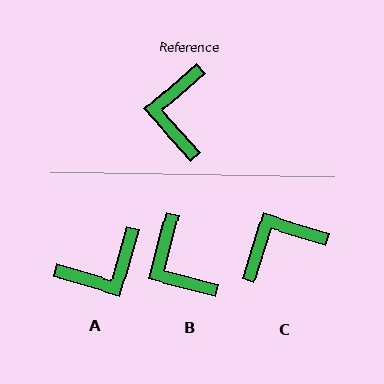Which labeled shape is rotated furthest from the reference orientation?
A, about 122 degrees away.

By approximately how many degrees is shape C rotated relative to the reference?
Approximately 59 degrees clockwise.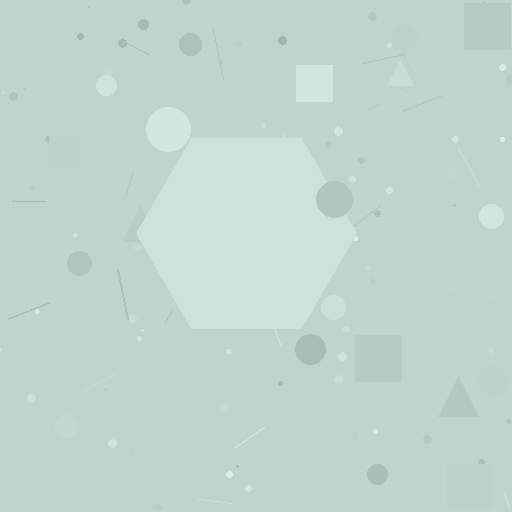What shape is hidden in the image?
A hexagon is hidden in the image.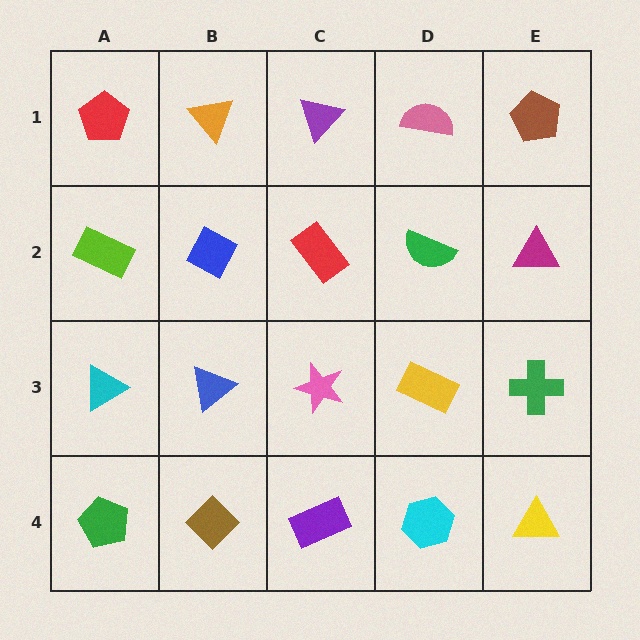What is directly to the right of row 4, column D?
A yellow triangle.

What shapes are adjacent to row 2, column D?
A pink semicircle (row 1, column D), a yellow rectangle (row 3, column D), a red rectangle (row 2, column C), a magenta triangle (row 2, column E).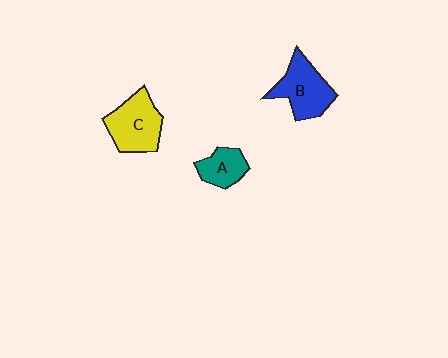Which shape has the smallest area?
Shape A (teal).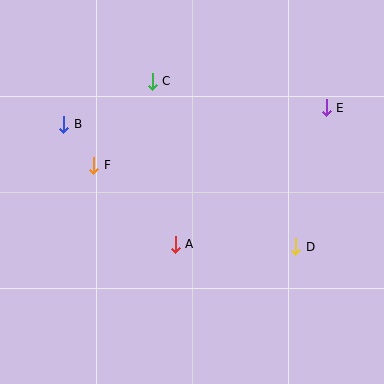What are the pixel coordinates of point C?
Point C is at (152, 81).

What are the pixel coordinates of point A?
Point A is at (175, 244).